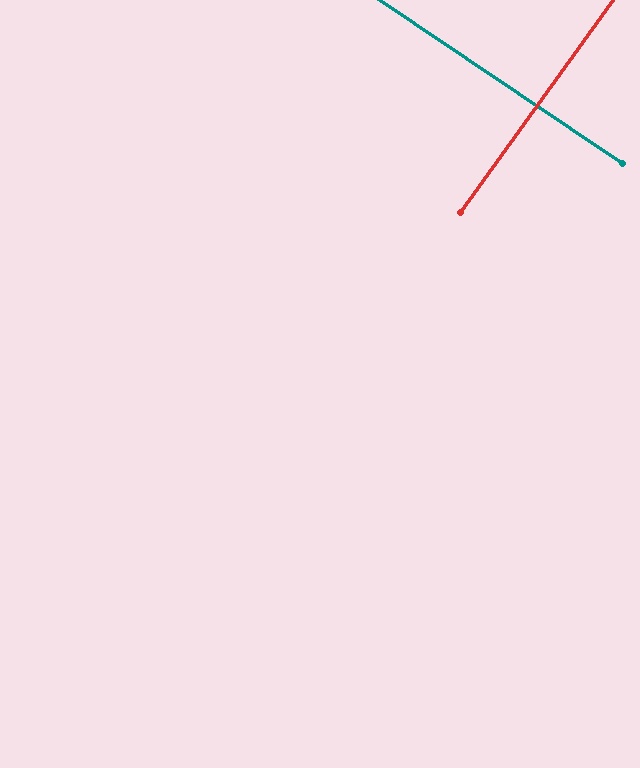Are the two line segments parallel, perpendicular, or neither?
Perpendicular — they meet at approximately 88°.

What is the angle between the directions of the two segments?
Approximately 88 degrees.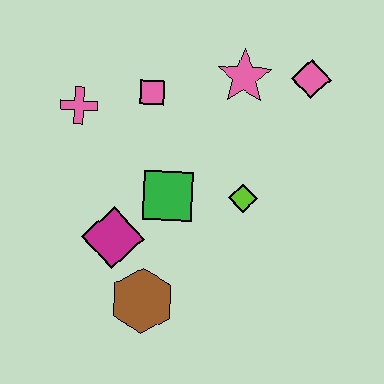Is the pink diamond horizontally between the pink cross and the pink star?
No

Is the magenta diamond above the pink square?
No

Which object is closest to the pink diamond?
The pink star is closest to the pink diamond.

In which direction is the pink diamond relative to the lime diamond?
The pink diamond is above the lime diamond.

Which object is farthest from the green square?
The pink diamond is farthest from the green square.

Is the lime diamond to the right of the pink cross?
Yes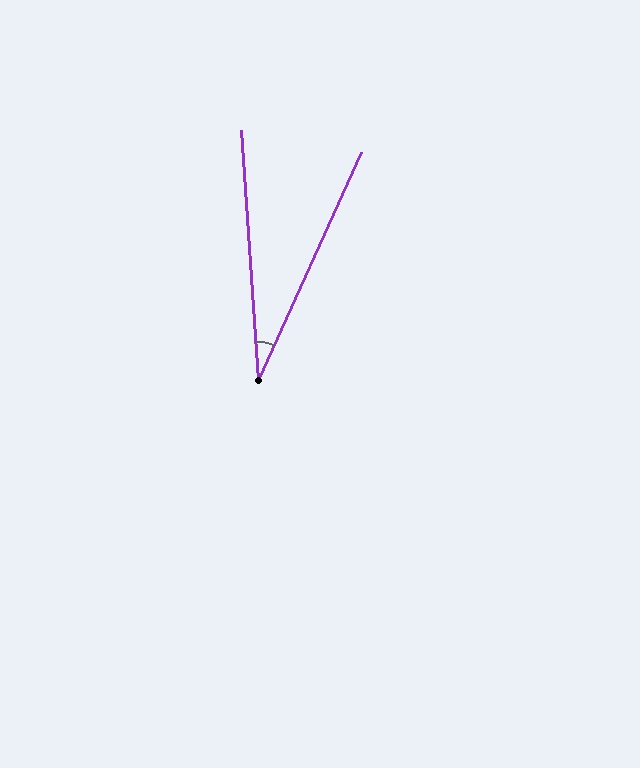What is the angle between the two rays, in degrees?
Approximately 28 degrees.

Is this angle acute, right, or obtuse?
It is acute.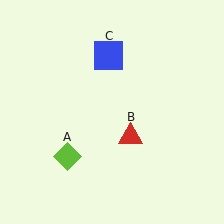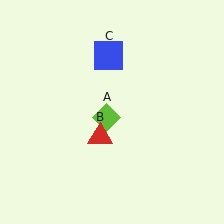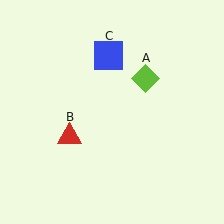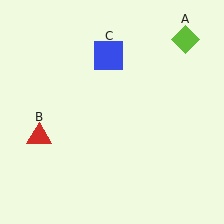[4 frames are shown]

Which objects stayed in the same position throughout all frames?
Blue square (object C) remained stationary.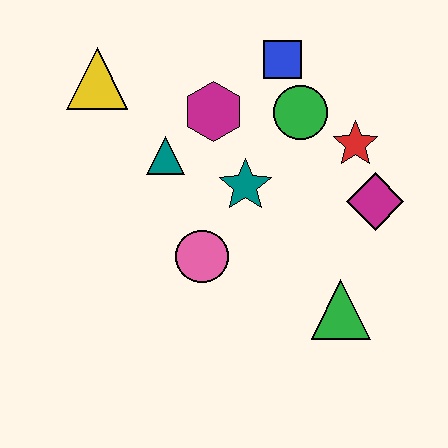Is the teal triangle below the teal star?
No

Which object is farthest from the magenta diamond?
The yellow triangle is farthest from the magenta diamond.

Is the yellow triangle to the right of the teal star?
No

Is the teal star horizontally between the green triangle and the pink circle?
Yes